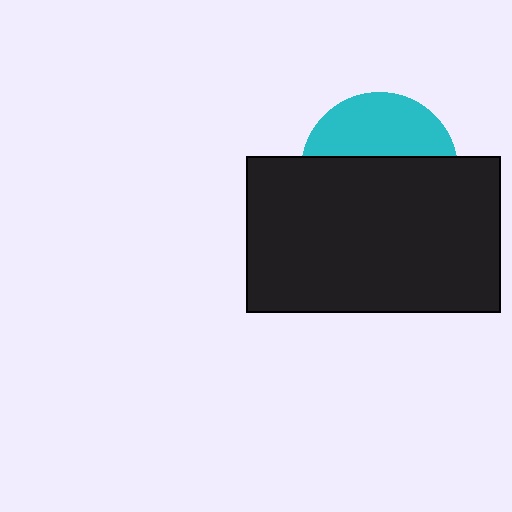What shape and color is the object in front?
The object in front is a black rectangle.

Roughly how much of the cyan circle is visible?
A small part of it is visible (roughly 38%).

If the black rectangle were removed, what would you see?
You would see the complete cyan circle.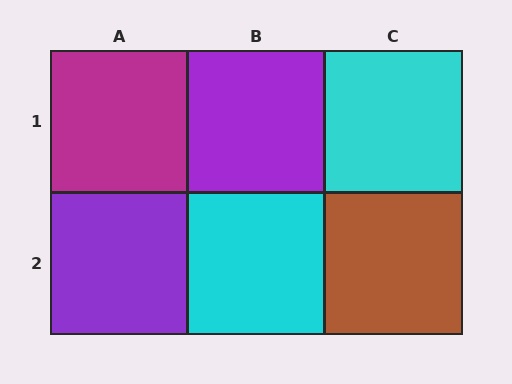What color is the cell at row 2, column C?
Brown.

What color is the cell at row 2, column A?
Purple.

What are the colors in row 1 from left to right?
Magenta, purple, cyan.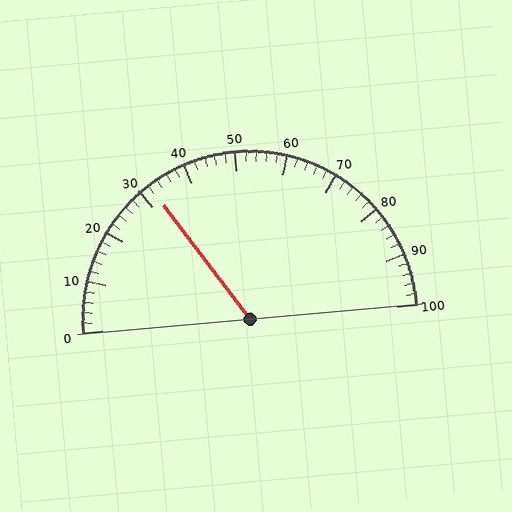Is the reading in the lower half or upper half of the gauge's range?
The reading is in the lower half of the range (0 to 100).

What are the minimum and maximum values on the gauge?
The gauge ranges from 0 to 100.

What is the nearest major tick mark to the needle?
The nearest major tick mark is 30.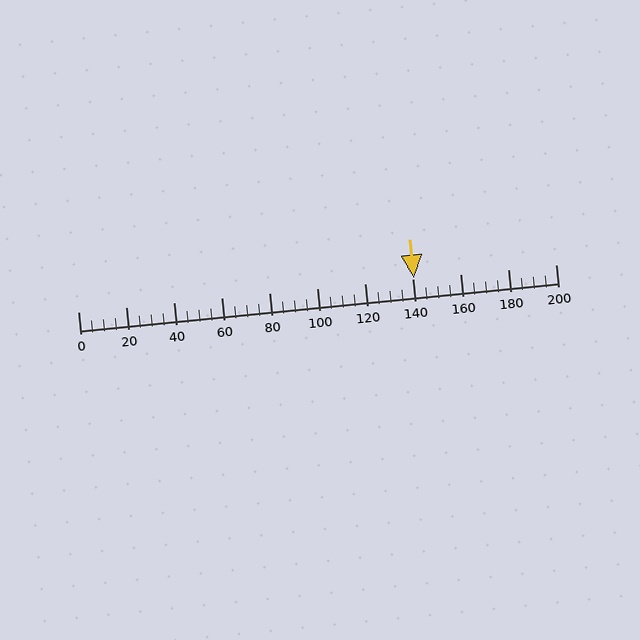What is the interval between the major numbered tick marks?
The major tick marks are spaced 20 units apart.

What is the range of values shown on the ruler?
The ruler shows values from 0 to 200.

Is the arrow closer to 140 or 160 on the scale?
The arrow is closer to 140.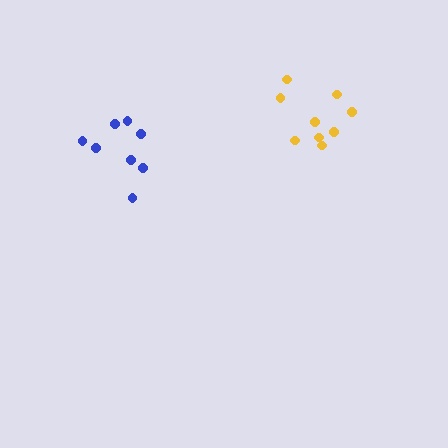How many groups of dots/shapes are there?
There are 2 groups.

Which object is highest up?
The yellow cluster is topmost.